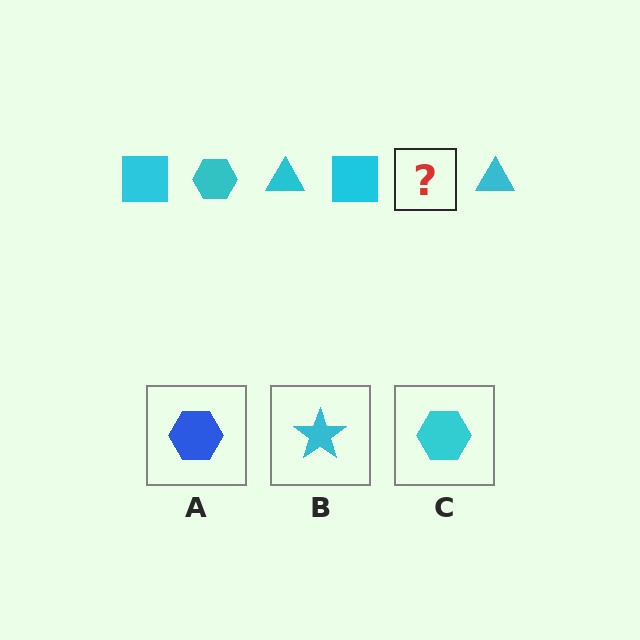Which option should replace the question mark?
Option C.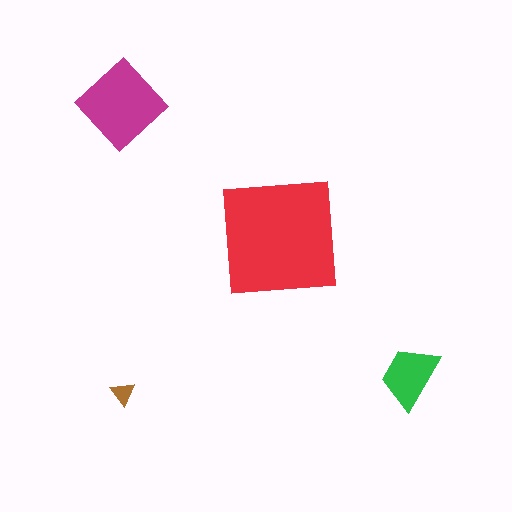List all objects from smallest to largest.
The brown triangle, the green trapezoid, the magenta diamond, the red square.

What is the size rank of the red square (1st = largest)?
1st.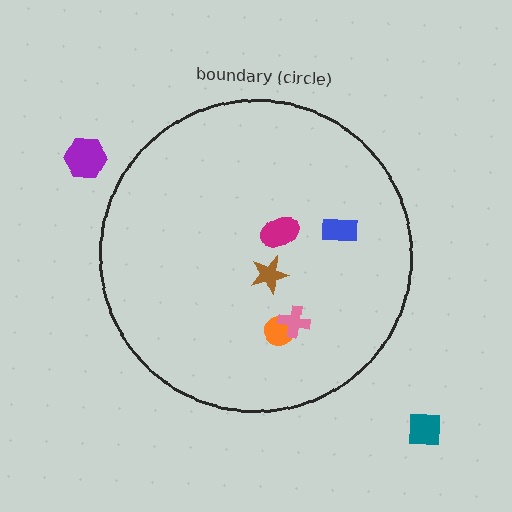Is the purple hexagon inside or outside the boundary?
Outside.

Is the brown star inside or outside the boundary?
Inside.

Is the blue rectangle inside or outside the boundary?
Inside.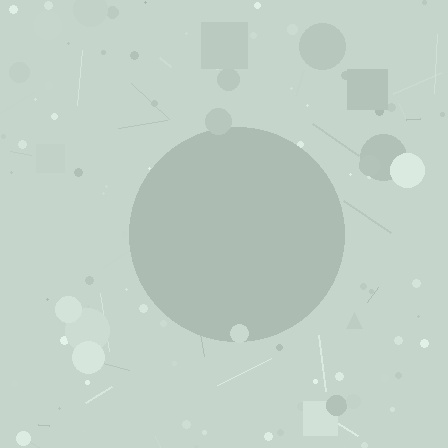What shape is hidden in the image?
A circle is hidden in the image.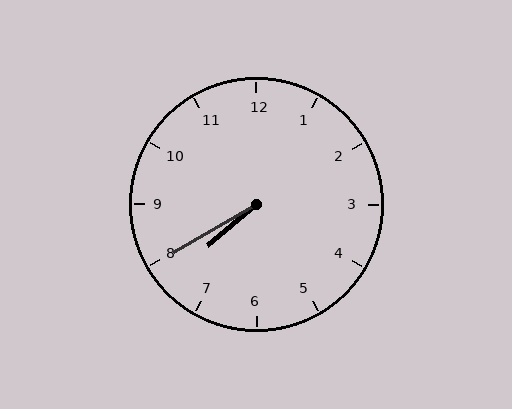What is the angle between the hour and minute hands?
Approximately 10 degrees.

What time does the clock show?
7:40.